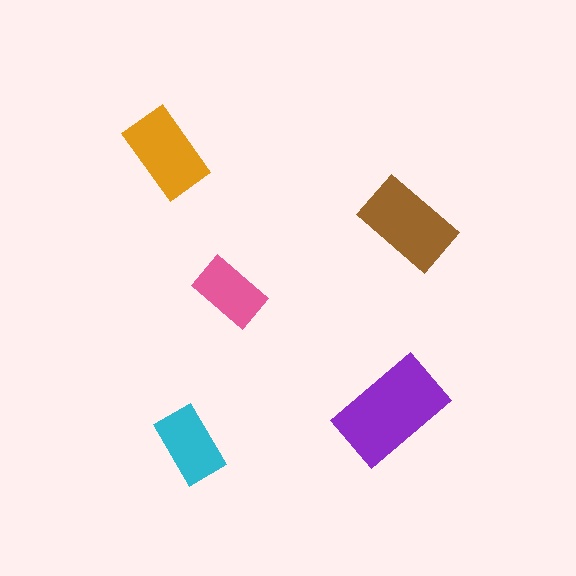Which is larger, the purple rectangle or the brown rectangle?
The purple one.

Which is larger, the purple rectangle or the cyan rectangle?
The purple one.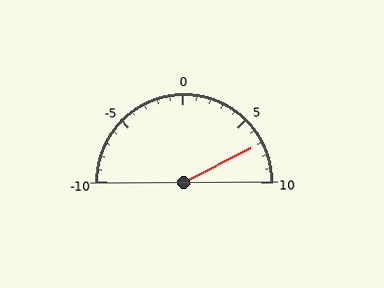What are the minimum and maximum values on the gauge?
The gauge ranges from -10 to 10.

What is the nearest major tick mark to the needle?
The nearest major tick mark is 5.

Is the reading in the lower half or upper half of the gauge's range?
The reading is in the upper half of the range (-10 to 10).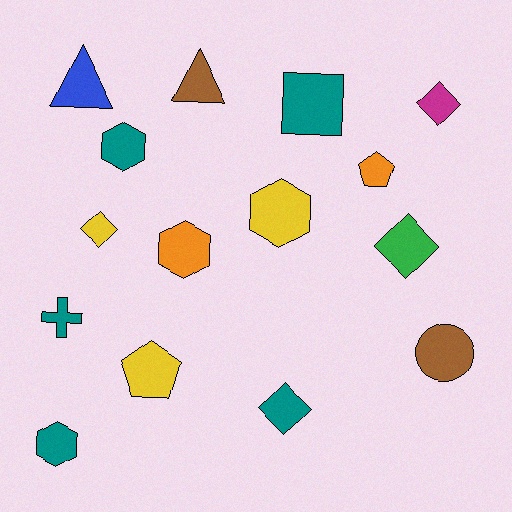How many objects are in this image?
There are 15 objects.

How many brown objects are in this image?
There are 2 brown objects.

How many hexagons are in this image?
There are 4 hexagons.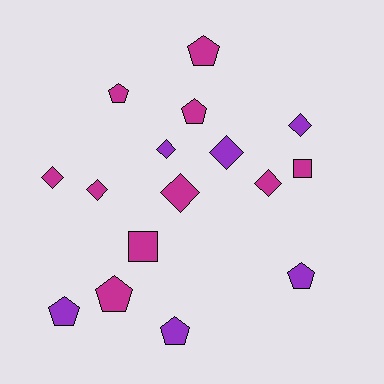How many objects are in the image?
There are 16 objects.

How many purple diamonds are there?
There are 3 purple diamonds.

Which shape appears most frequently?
Diamond, with 7 objects.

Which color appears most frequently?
Magenta, with 10 objects.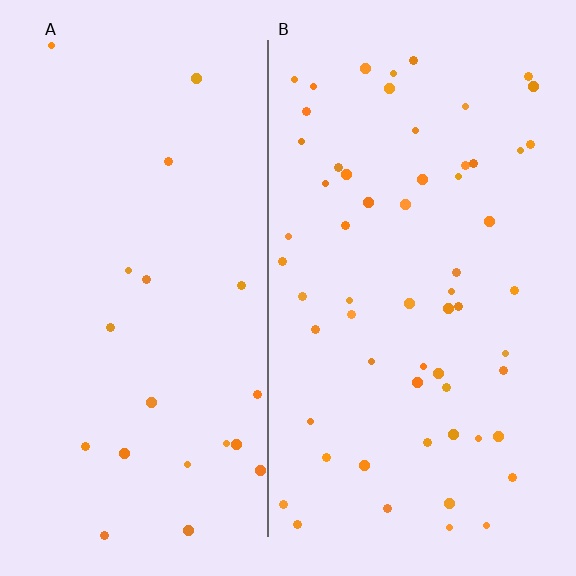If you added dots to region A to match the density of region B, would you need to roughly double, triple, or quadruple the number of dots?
Approximately triple.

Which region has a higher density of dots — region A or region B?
B (the right).